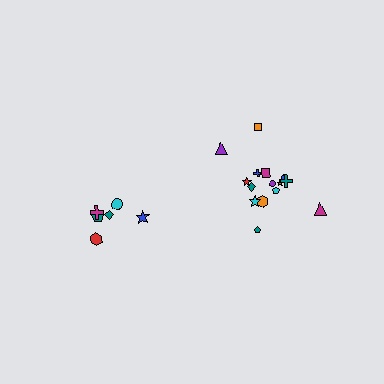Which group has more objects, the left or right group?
The right group.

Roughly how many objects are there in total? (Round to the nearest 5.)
Roughly 20 objects in total.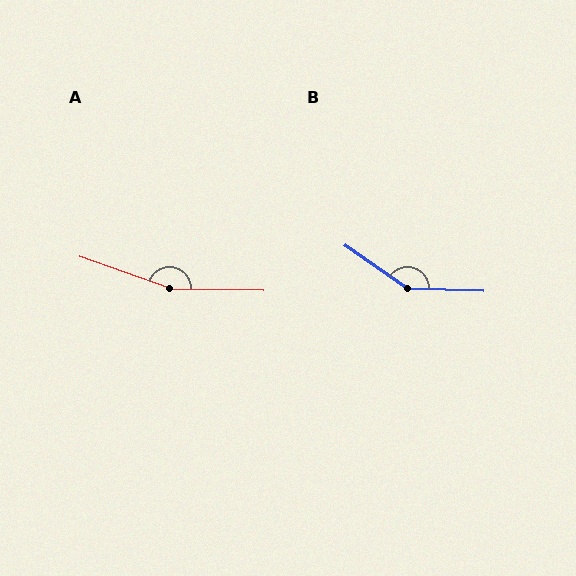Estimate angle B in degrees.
Approximately 147 degrees.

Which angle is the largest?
A, at approximately 161 degrees.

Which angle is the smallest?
B, at approximately 147 degrees.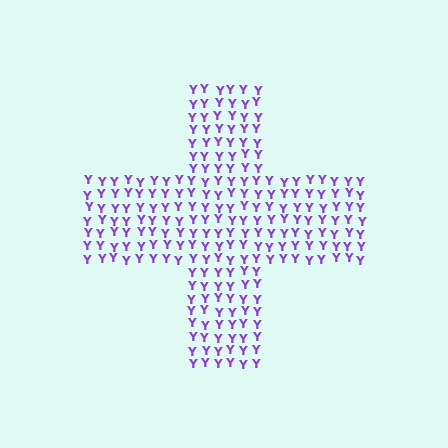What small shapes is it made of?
It is made of small letter Y's.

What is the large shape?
The large shape is a cross.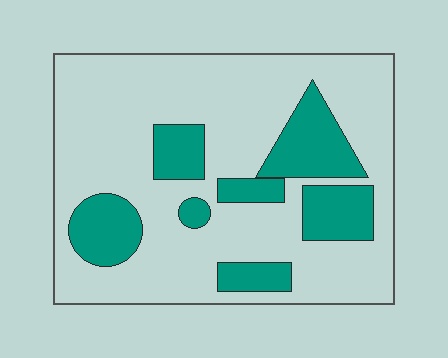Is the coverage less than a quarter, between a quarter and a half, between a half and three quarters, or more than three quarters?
Between a quarter and a half.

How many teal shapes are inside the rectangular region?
7.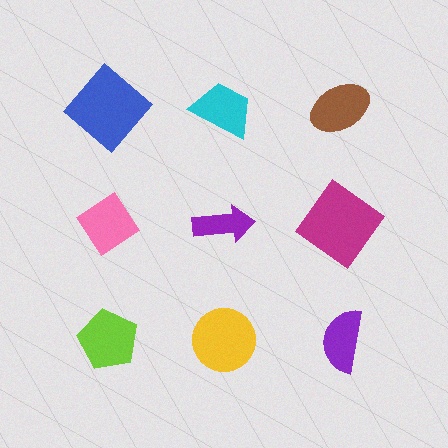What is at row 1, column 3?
A brown ellipse.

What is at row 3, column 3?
A purple semicircle.